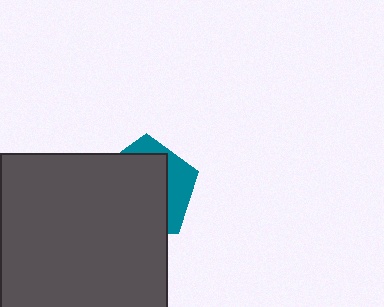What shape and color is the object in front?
The object in front is a dark gray square.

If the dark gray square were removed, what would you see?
You would see the complete teal pentagon.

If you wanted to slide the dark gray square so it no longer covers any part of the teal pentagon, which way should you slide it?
Slide it toward the lower-left — that is the most direct way to separate the two shapes.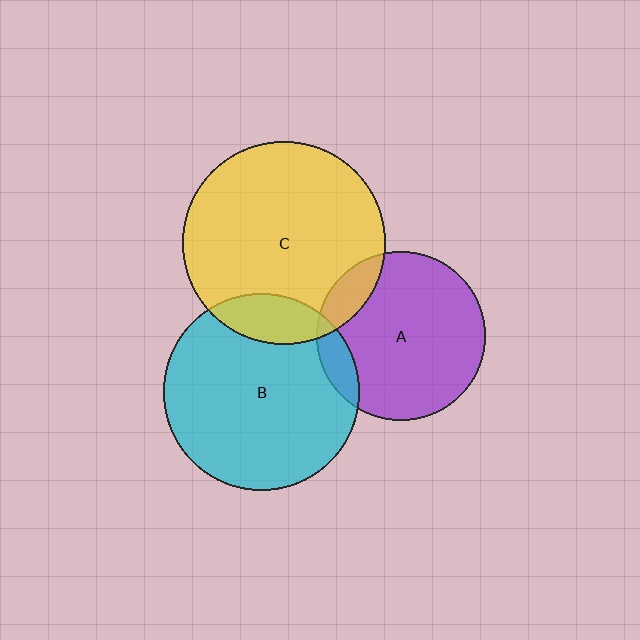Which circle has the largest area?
Circle C (yellow).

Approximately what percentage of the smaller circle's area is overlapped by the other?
Approximately 10%.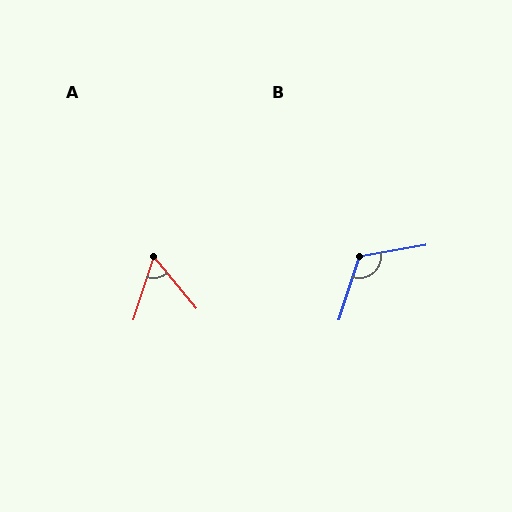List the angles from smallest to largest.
A (57°), B (118°).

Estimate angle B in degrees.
Approximately 118 degrees.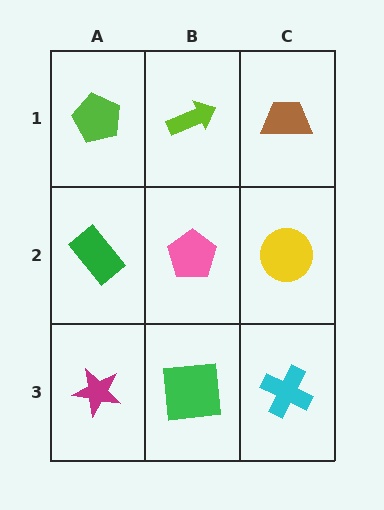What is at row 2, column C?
A yellow circle.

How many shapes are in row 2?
3 shapes.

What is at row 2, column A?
A green rectangle.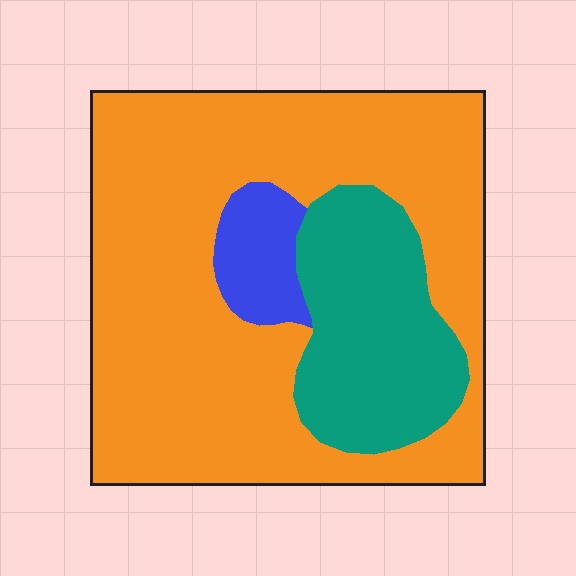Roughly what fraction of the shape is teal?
Teal takes up about one fifth (1/5) of the shape.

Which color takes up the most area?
Orange, at roughly 70%.